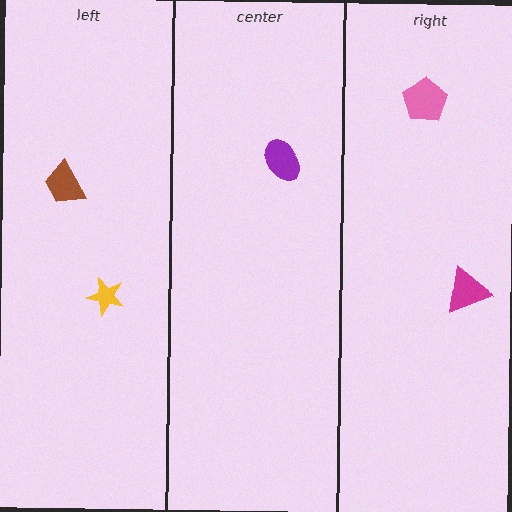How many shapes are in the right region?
2.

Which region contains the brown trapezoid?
The left region.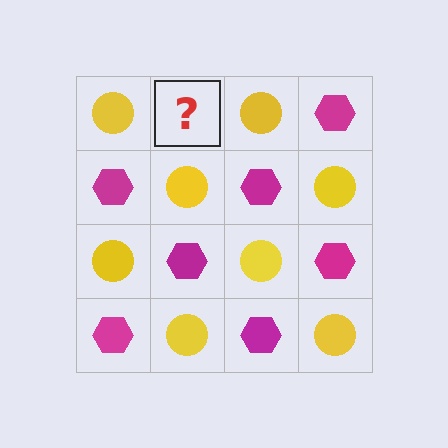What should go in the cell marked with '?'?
The missing cell should contain a magenta hexagon.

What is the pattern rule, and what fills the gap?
The rule is that it alternates yellow circle and magenta hexagon in a checkerboard pattern. The gap should be filled with a magenta hexagon.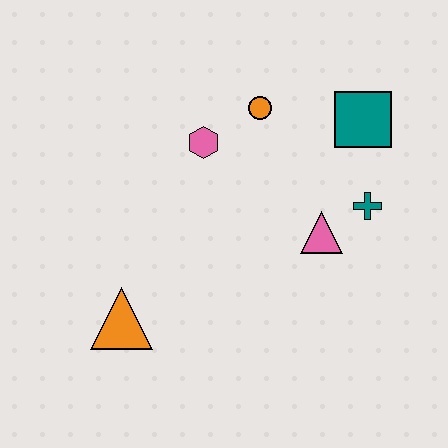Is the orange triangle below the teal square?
Yes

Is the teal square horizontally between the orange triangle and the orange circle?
No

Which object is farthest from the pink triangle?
The orange triangle is farthest from the pink triangle.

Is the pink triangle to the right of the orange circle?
Yes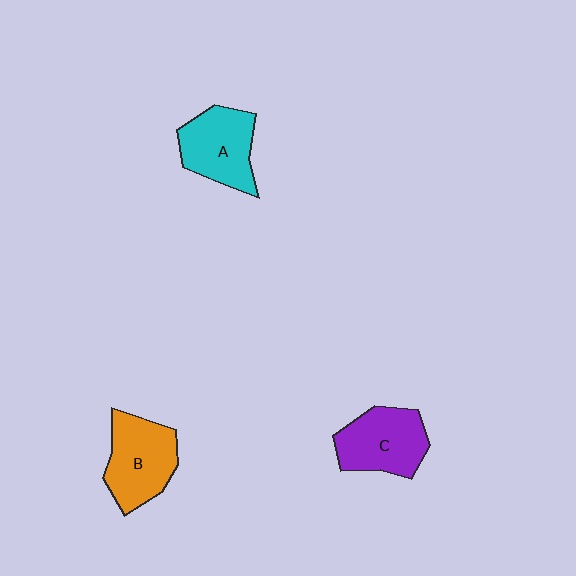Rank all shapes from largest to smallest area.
From largest to smallest: B (orange), C (purple), A (cyan).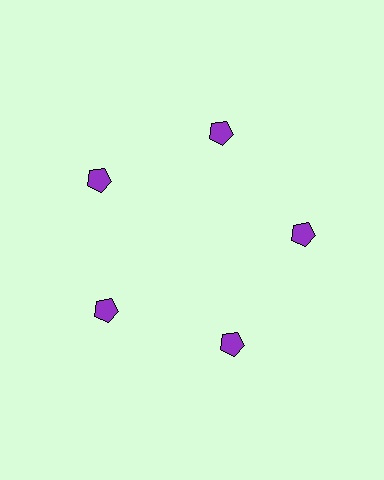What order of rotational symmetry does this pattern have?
This pattern has 5-fold rotational symmetry.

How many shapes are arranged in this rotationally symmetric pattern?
There are 5 shapes, arranged in 5 groups of 1.